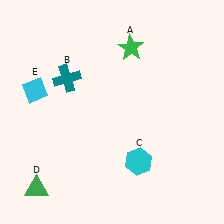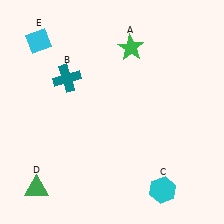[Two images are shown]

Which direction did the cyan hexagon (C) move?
The cyan hexagon (C) moved down.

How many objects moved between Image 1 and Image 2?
2 objects moved between the two images.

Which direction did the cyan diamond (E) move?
The cyan diamond (E) moved up.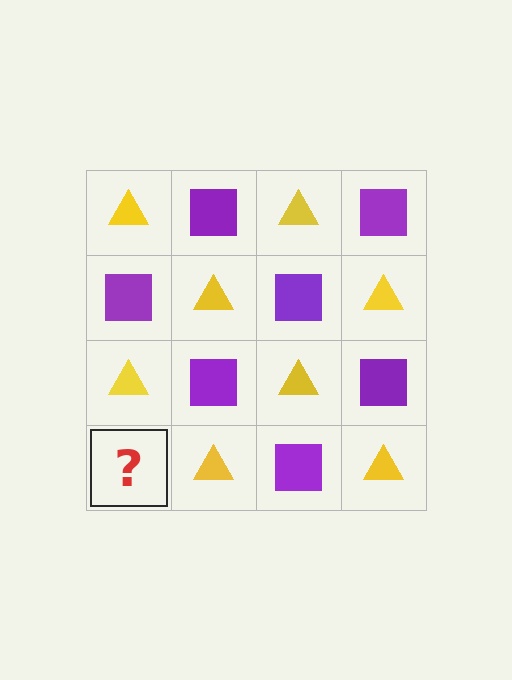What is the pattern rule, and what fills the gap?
The rule is that it alternates yellow triangle and purple square in a checkerboard pattern. The gap should be filled with a purple square.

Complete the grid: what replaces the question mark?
The question mark should be replaced with a purple square.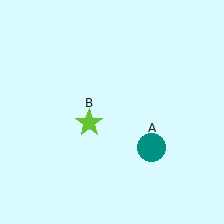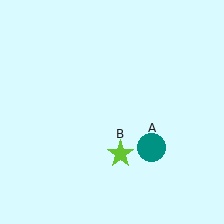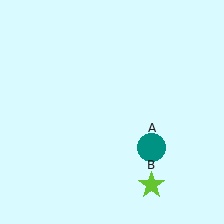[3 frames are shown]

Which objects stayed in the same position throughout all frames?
Teal circle (object A) remained stationary.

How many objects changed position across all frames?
1 object changed position: lime star (object B).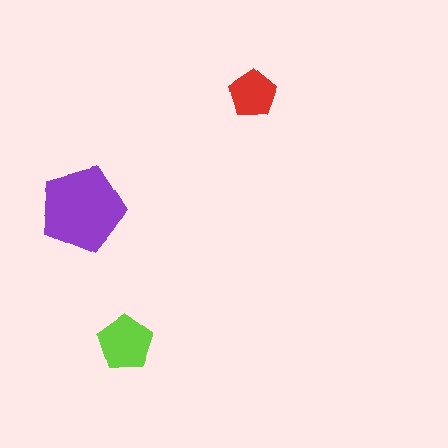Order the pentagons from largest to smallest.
the purple one, the lime one, the red one.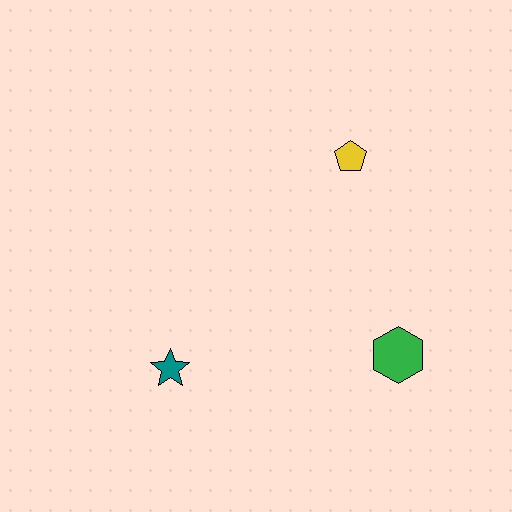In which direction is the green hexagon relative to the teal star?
The green hexagon is to the right of the teal star.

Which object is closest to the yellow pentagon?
The green hexagon is closest to the yellow pentagon.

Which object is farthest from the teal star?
The yellow pentagon is farthest from the teal star.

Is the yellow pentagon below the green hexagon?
No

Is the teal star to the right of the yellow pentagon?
No